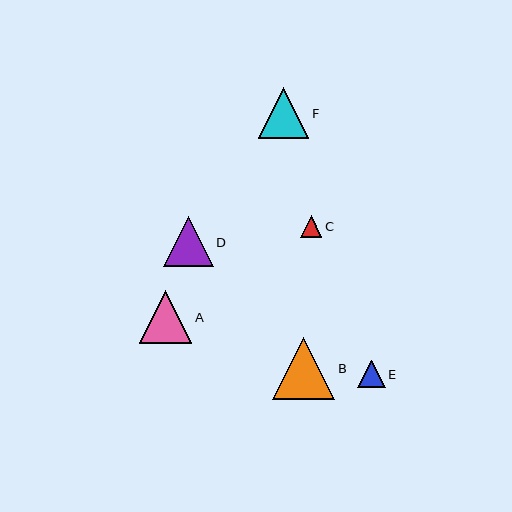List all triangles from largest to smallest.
From largest to smallest: B, A, F, D, E, C.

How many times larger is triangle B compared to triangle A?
Triangle B is approximately 1.2 times the size of triangle A.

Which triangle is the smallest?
Triangle C is the smallest with a size of approximately 22 pixels.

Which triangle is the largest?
Triangle B is the largest with a size of approximately 62 pixels.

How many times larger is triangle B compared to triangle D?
Triangle B is approximately 1.3 times the size of triangle D.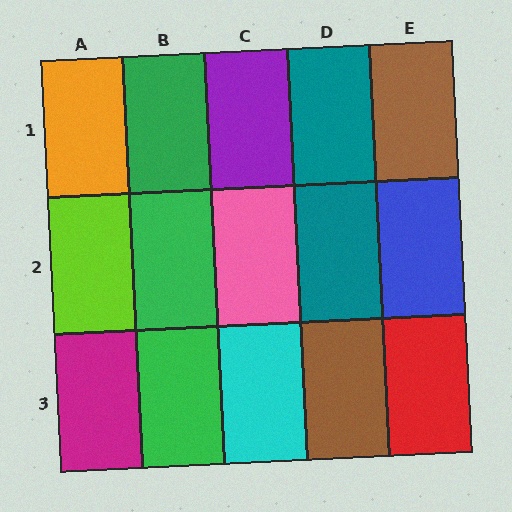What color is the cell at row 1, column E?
Brown.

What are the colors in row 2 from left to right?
Lime, green, pink, teal, blue.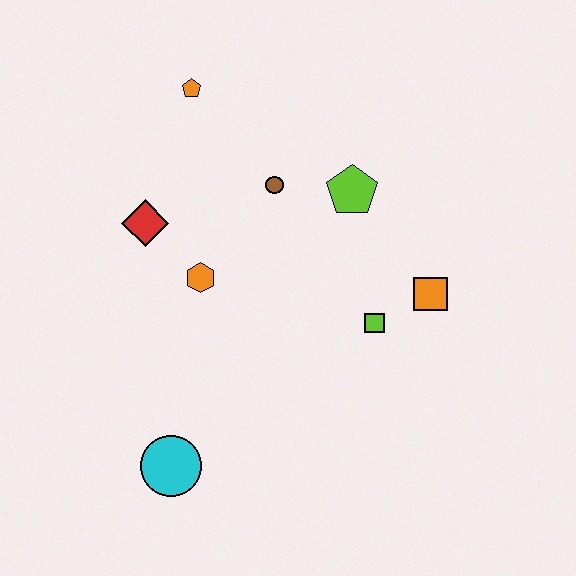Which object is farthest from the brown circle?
The cyan circle is farthest from the brown circle.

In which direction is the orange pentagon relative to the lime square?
The orange pentagon is above the lime square.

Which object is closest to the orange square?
The lime square is closest to the orange square.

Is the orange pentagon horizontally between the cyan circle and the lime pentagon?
Yes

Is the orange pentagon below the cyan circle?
No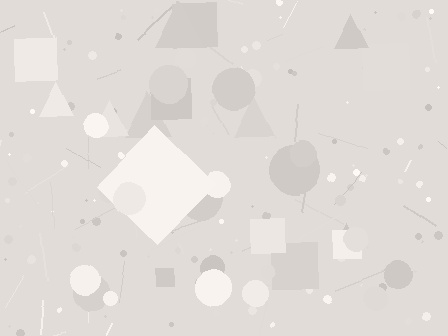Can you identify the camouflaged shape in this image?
The camouflaged shape is a diamond.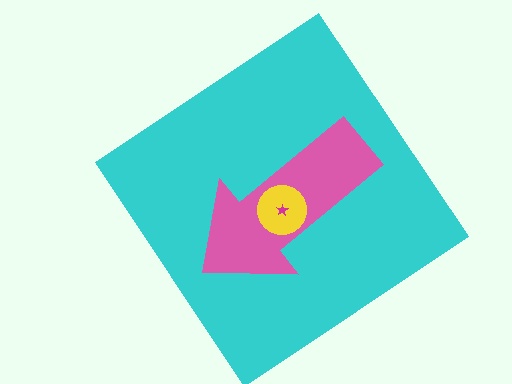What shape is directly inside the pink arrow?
The yellow circle.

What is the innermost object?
The magenta star.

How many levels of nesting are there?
4.